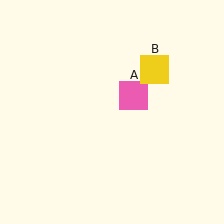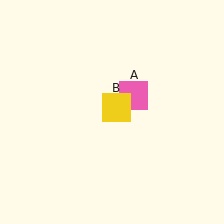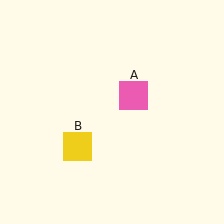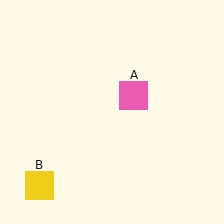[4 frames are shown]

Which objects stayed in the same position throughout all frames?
Pink square (object A) remained stationary.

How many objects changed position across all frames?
1 object changed position: yellow square (object B).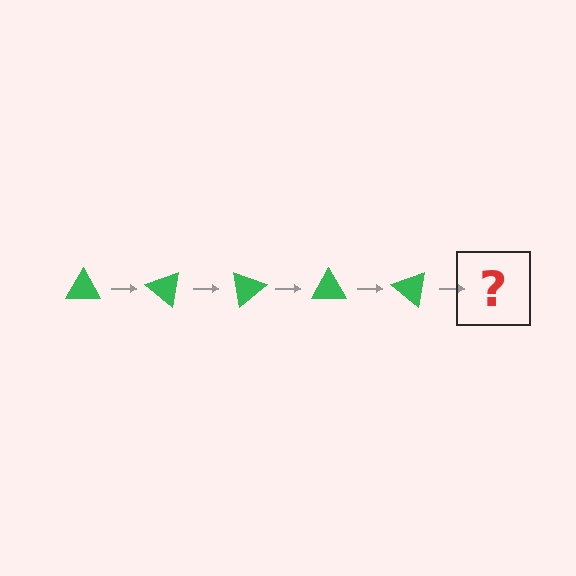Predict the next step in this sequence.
The next step is a green triangle rotated 200 degrees.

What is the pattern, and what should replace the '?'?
The pattern is that the triangle rotates 40 degrees each step. The '?' should be a green triangle rotated 200 degrees.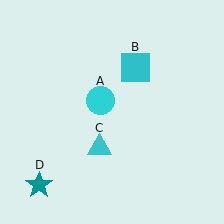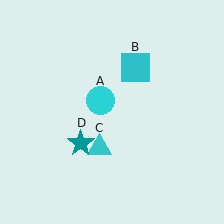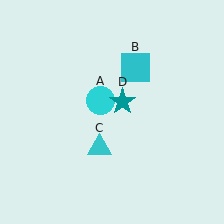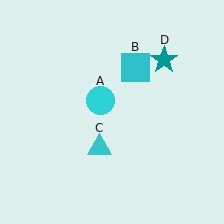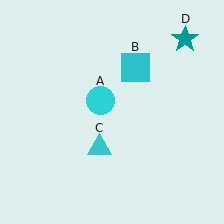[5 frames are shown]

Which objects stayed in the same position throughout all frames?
Cyan circle (object A) and cyan square (object B) and cyan triangle (object C) remained stationary.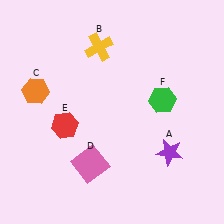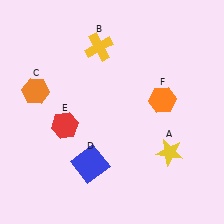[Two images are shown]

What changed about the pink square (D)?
In Image 1, D is pink. In Image 2, it changed to blue.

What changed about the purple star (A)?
In Image 1, A is purple. In Image 2, it changed to yellow.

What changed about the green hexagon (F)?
In Image 1, F is green. In Image 2, it changed to orange.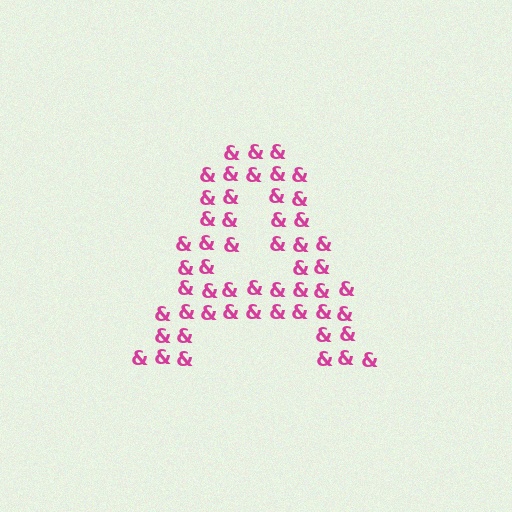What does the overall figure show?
The overall figure shows the letter A.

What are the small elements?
The small elements are ampersands.